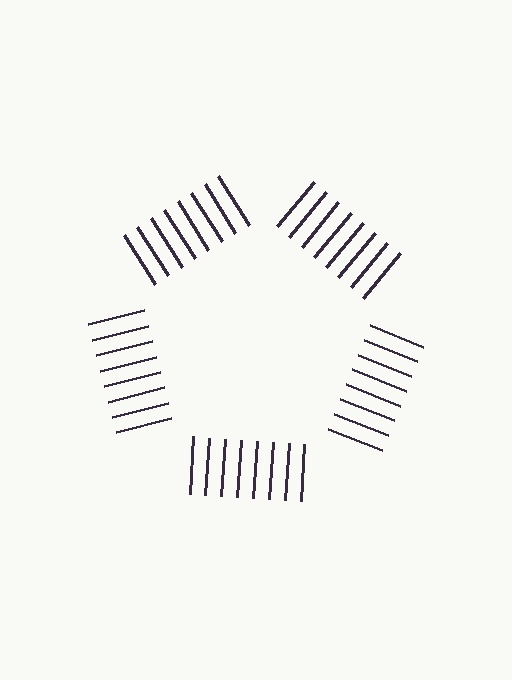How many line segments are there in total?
40 — 8 along each of the 5 edges.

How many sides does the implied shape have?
5 sides — the line-ends trace a pentagon.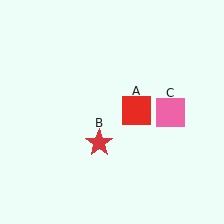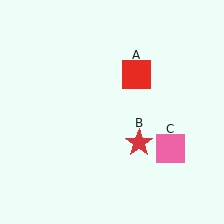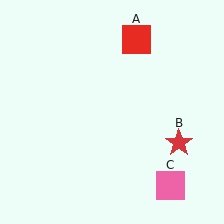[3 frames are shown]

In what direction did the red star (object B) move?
The red star (object B) moved right.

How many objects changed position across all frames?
3 objects changed position: red square (object A), red star (object B), pink square (object C).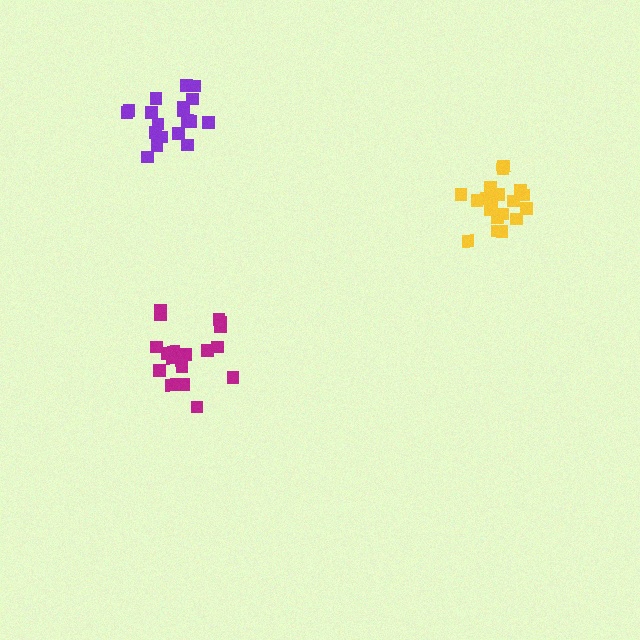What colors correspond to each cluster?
The clusters are colored: magenta, yellow, purple.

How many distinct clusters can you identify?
There are 3 distinct clusters.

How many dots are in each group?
Group 1: 19 dots, Group 2: 19 dots, Group 3: 19 dots (57 total).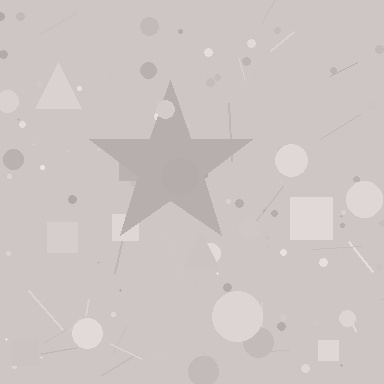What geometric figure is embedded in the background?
A star is embedded in the background.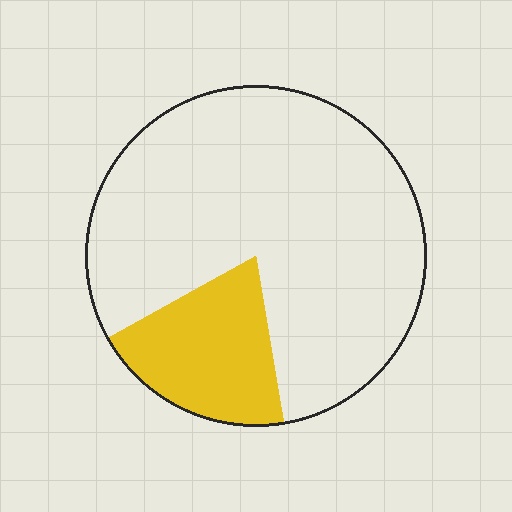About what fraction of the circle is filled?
About one fifth (1/5).